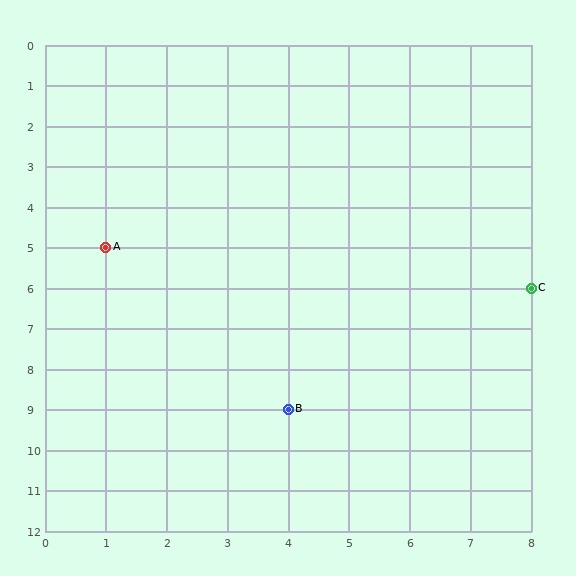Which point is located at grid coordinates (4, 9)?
Point B is at (4, 9).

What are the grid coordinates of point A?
Point A is at grid coordinates (1, 5).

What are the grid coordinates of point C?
Point C is at grid coordinates (8, 6).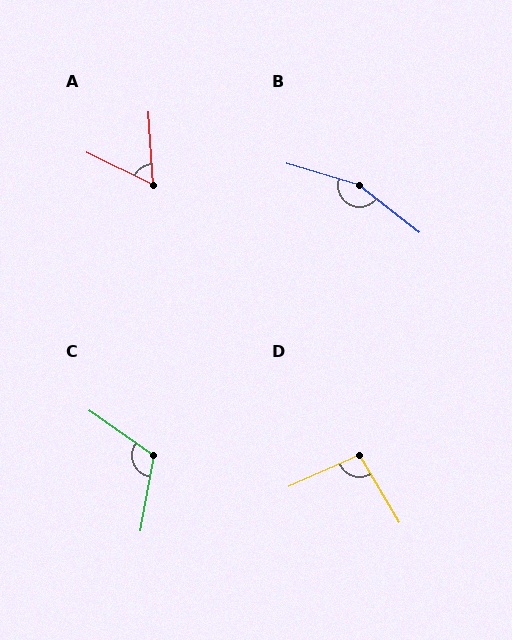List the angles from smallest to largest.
A (61°), D (96°), C (115°), B (159°).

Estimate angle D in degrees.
Approximately 96 degrees.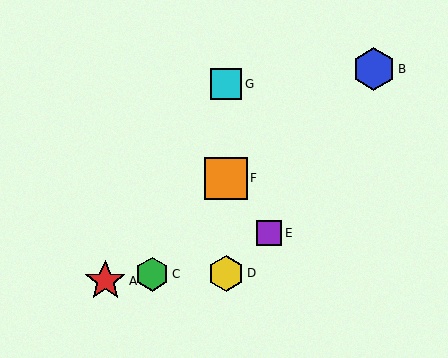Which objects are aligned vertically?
Objects D, F, G are aligned vertically.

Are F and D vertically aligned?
Yes, both are at x≈226.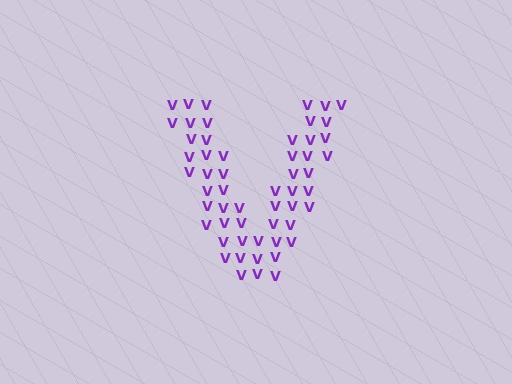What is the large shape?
The large shape is the letter V.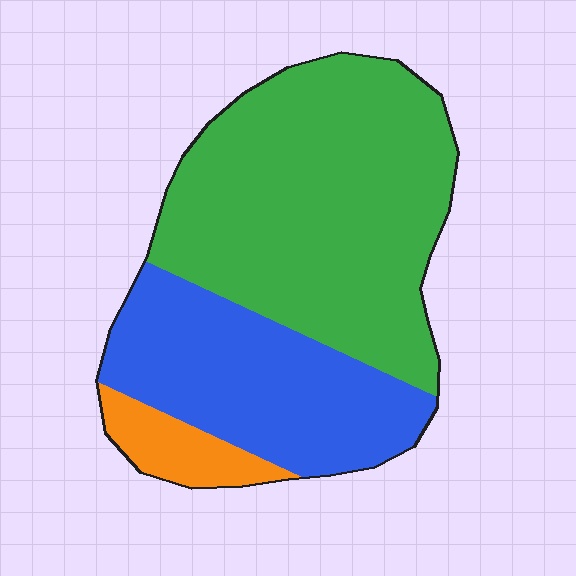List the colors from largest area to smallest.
From largest to smallest: green, blue, orange.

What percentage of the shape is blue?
Blue covers 33% of the shape.